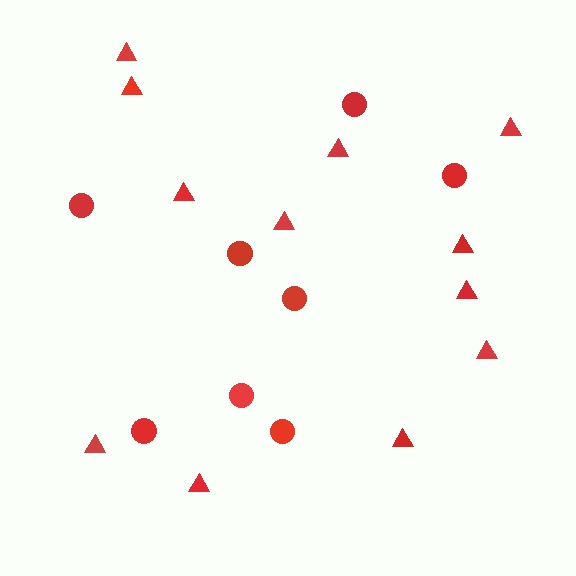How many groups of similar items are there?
There are 2 groups: one group of circles (8) and one group of triangles (12).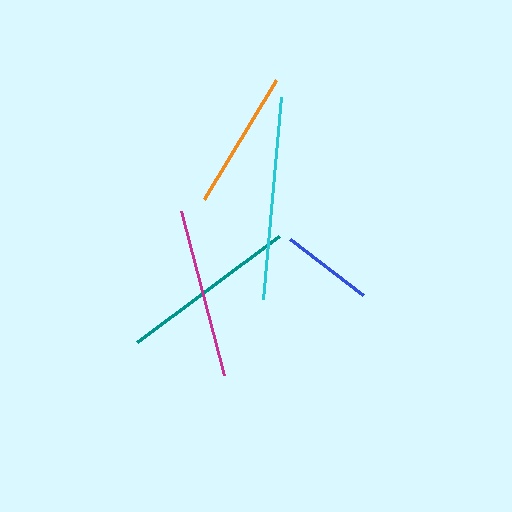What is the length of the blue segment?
The blue segment is approximately 92 pixels long.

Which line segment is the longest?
The cyan line is the longest at approximately 202 pixels.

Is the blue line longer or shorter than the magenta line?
The magenta line is longer than the blue line.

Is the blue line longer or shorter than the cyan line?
The cyan line is longer than the blue line.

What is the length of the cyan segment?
The cyan segment is approximately 202 pixels long.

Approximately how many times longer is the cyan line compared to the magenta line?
The cyan line is approximately 1.2 times the length of the magenta line.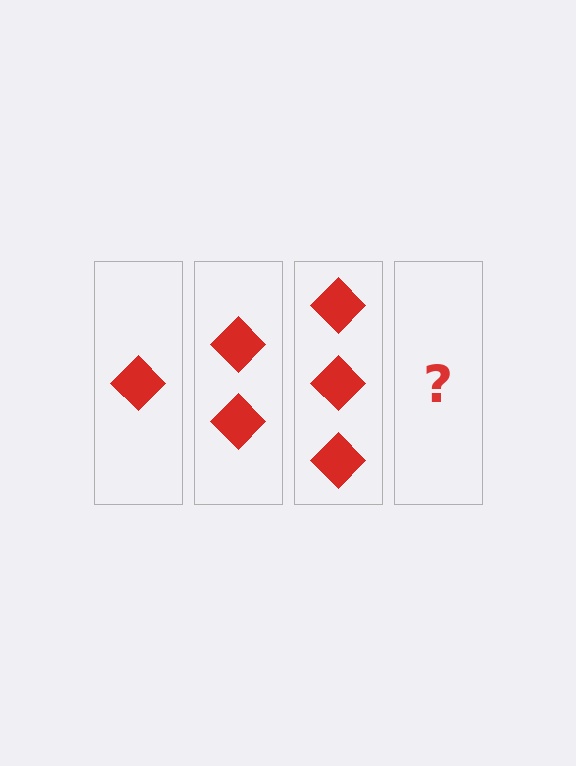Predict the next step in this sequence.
The next step is 4 diamonds.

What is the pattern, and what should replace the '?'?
The pattern is that each step adds one more diamond. The '?' should be 4 diamonds.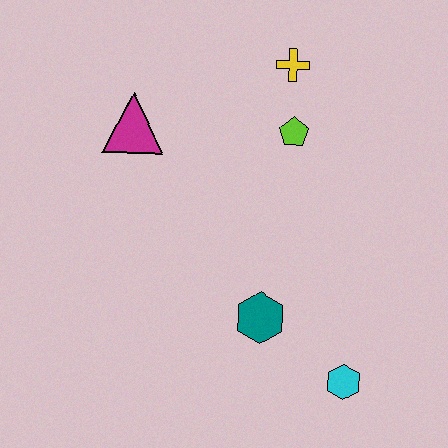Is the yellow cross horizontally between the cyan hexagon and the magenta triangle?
Yes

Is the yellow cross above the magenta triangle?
Yes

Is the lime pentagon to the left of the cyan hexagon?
Yes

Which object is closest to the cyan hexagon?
The teal hexagon is closest to the cyan hexagon.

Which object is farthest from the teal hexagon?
The yellow cross is farthest from the teal hexagon.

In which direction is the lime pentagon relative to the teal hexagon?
The lime pentagon is above the teal hexagon.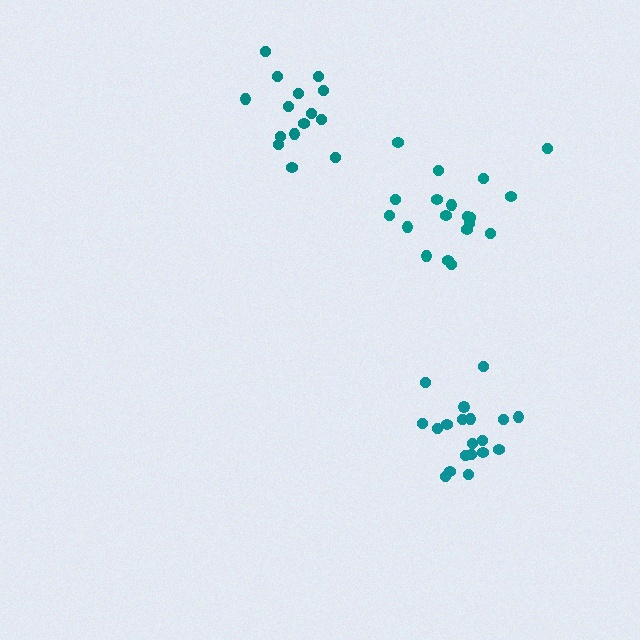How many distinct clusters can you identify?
There are 3 distinct clusters.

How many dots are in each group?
Group 1: 19 dots, Group 2: 19 dots, Group 3: 15 dots (53 total).